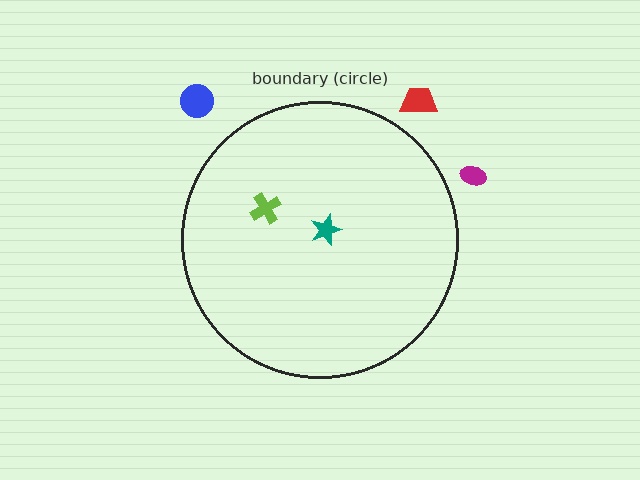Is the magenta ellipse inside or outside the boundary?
Outside.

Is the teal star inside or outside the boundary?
Inside.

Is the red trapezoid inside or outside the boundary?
Outside.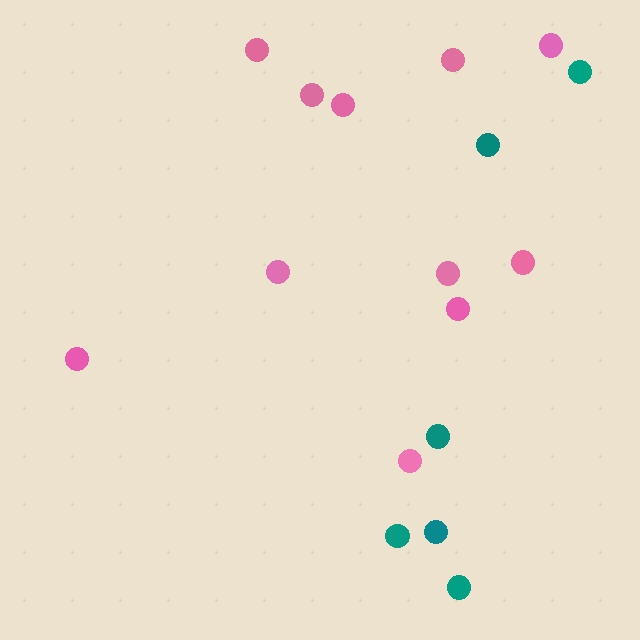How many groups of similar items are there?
There are 2 groups: one group of pink circles (11) and one group of teal circles (6).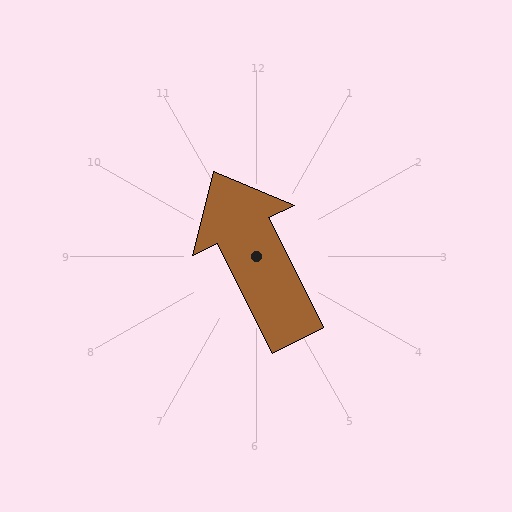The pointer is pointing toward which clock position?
Roughly 11 o'clock.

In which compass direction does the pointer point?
Northwest.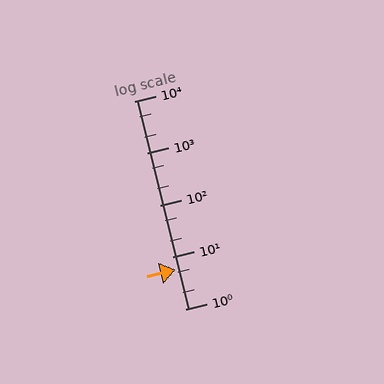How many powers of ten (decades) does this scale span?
The scale spans 4 decades, from 1 to 10000.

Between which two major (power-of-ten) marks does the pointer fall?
The pointer is between 1 and 10.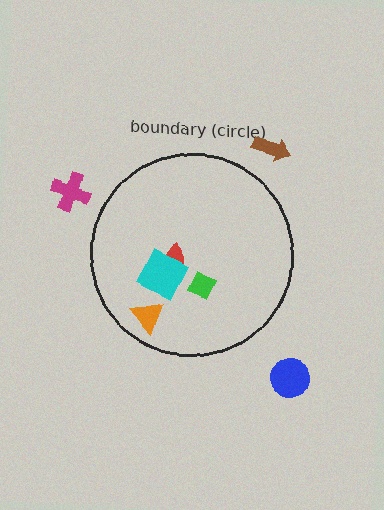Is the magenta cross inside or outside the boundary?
Outside.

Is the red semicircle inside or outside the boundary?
Inside.